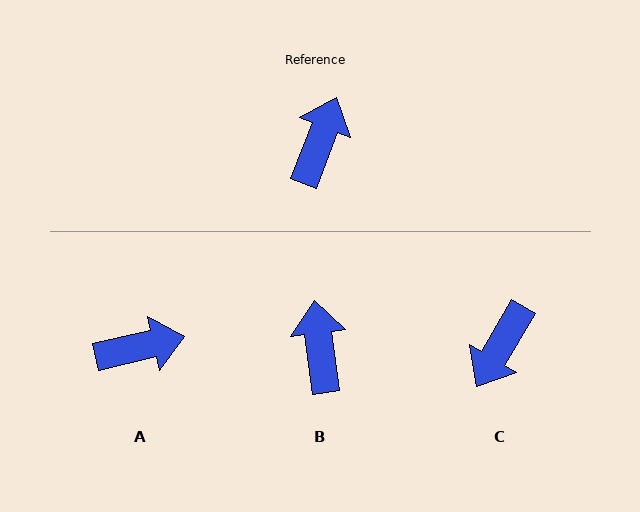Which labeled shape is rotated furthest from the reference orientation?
C, about 171 degrees away.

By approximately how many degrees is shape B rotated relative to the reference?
Approximately 28 degrees counter-clockwise.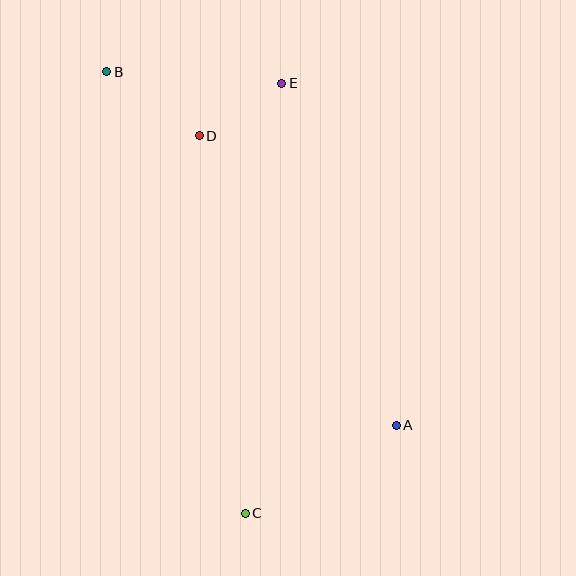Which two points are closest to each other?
Points D and E are closest to each other.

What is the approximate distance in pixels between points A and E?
The distance between A and E is approximately 361 pixels.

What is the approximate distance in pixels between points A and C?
The distance between A and C is approximately 175 pixels.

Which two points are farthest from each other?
Points B and C are farthest from each other.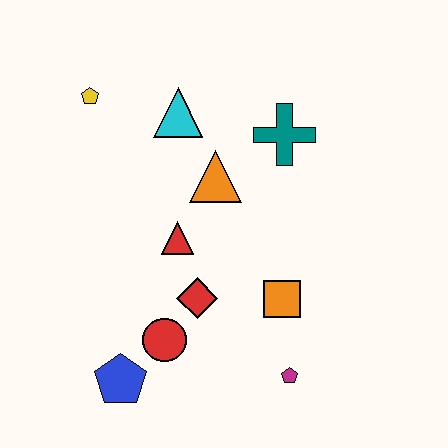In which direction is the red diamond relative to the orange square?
The red diamond is to the left of the orange square.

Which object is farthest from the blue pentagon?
The teal cross is farthest from the blue pentagon.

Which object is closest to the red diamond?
The red circle is closest to the red diamond.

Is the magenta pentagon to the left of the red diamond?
No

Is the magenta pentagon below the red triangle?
Yes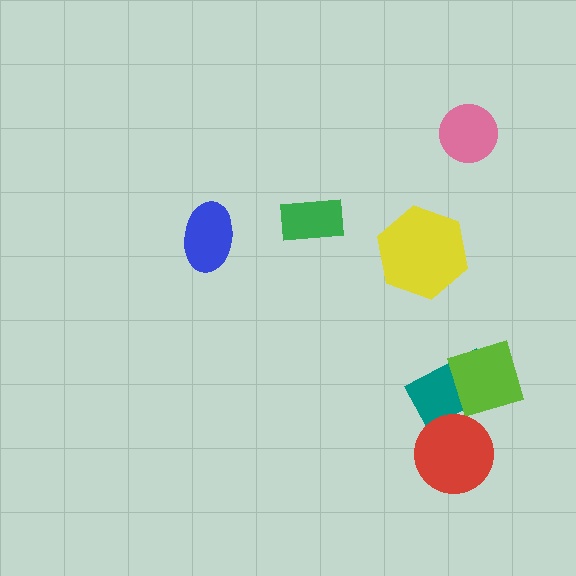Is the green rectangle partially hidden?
No, no other shape covers it.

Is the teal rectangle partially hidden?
Yes, it is partially covered by another shape.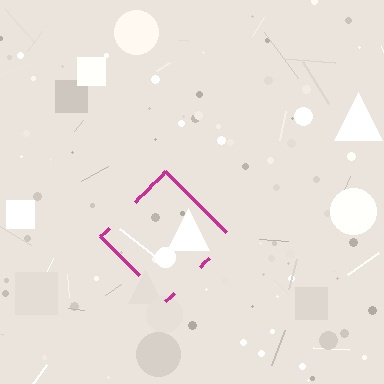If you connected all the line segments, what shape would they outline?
They would outline a diamond.